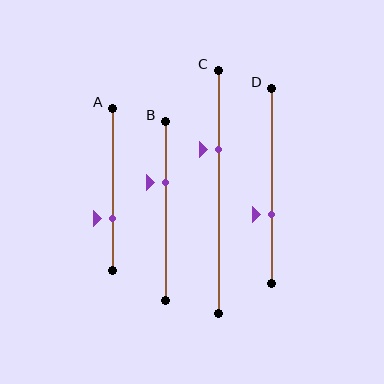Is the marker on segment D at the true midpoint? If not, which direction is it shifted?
No, the marker on segment D is shifted downward by about 14% of the segment length.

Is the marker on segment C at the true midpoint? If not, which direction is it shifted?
No, the marker on segment C is shifted upward by about 17% of the segment length.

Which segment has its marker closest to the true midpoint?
Segment D has its marker closest to the true midpoint.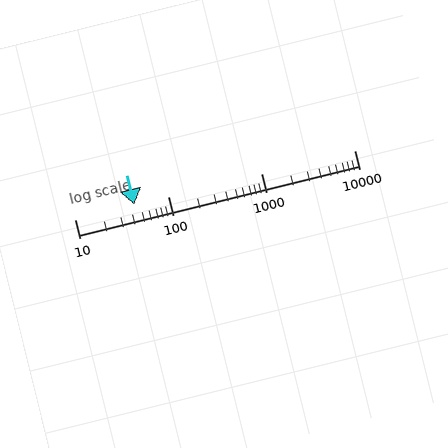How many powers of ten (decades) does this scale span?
The scale spans 3 decades, from 10 to 10000.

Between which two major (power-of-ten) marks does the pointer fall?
The pointer is between 10 and 100.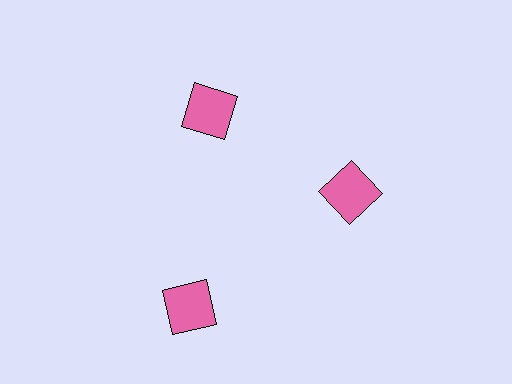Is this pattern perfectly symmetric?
No. The 3 pink squares are arranged in a ring, but one element near the 7 o'clock position is pushed outward from the center, breaking the 3-fold rotational symmetry.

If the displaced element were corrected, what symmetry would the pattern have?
It would have 3-fold rotational symmetry — the pattern would map onto itself every 120 degrees.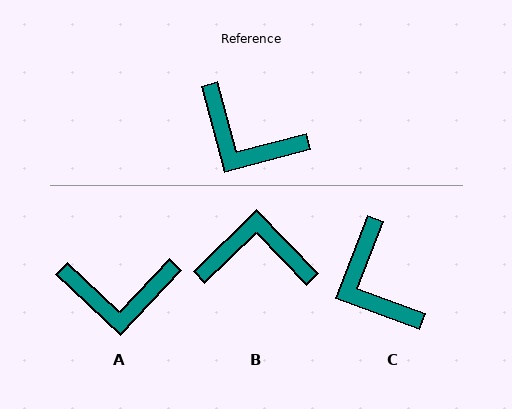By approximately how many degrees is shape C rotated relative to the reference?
Approximately 35 degrees clockwise.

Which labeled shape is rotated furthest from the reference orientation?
B, about 151 degrees away.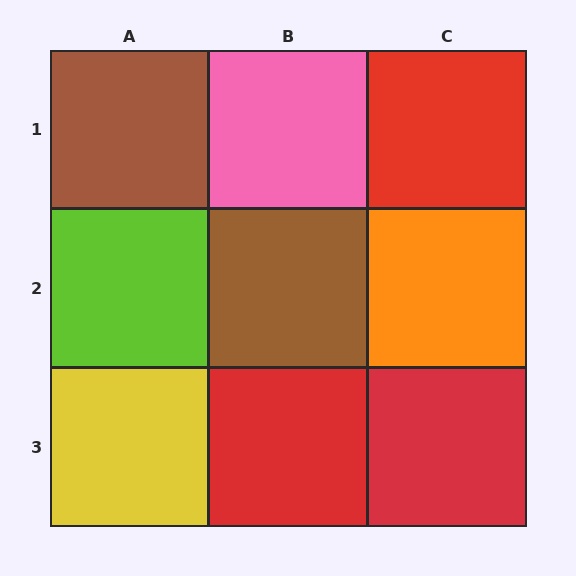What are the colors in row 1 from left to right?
Brown, pink, red.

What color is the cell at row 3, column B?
Red.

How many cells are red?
3 cells are red.